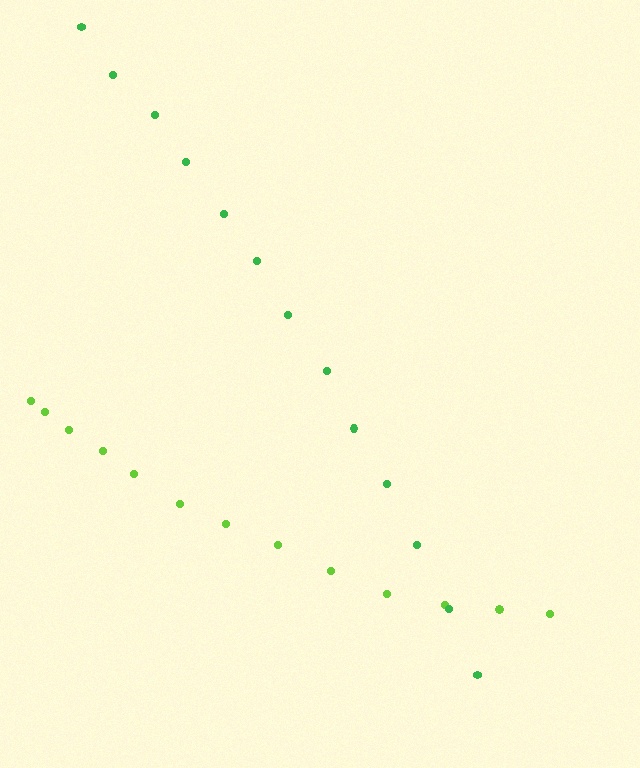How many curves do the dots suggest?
There are 2 distinct paths.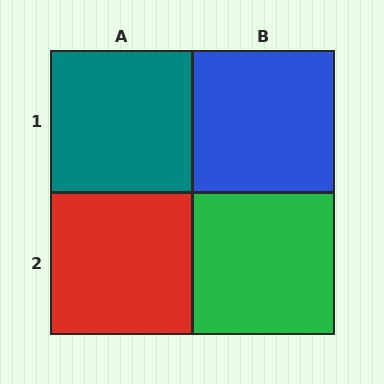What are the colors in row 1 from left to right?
Teal, blue.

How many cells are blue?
1 cell is blue.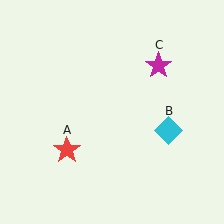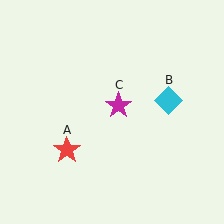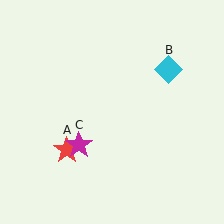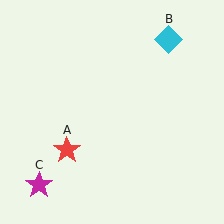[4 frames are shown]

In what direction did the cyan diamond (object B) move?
The cyan diamond (object B) moved up.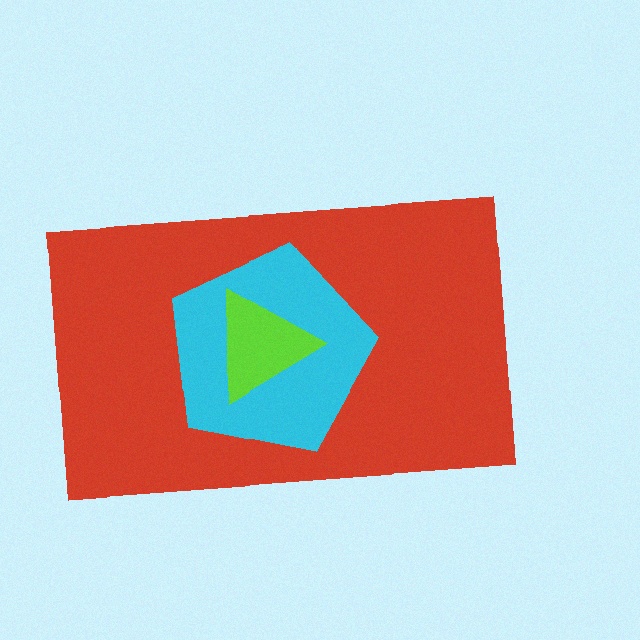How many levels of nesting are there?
3.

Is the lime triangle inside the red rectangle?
Yes.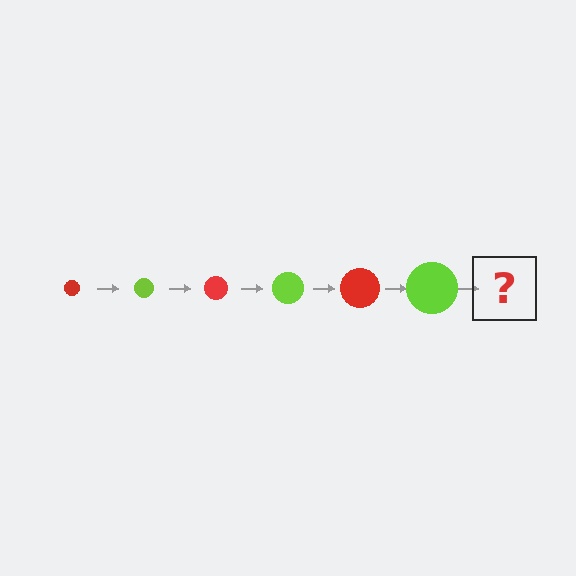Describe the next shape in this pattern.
It should be a red circle, larger than the previous one.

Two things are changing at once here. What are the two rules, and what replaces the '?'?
The two rules are that the circle grows larger each step and the color cycles through red and lime. The '?' should be a red circle, larger than the previous one.